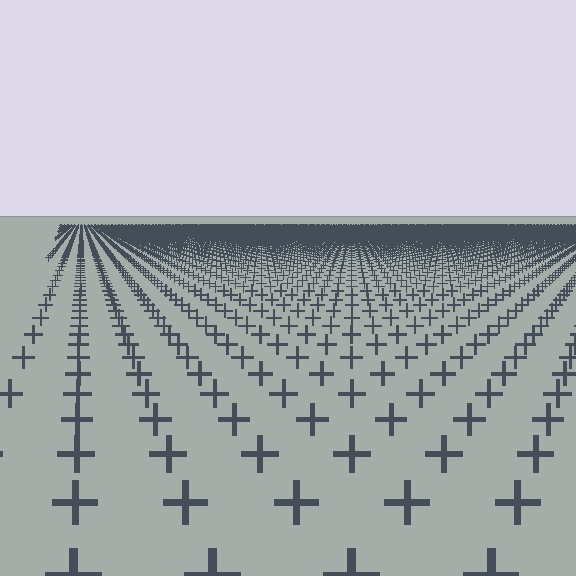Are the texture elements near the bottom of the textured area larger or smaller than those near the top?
Larger. Near the bottom, elements are closer to the viewer and appear at a bigger on-screen size.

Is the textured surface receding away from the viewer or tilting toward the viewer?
The surface is receding away from the viewer. Texture elements get smaller and denser toward the top.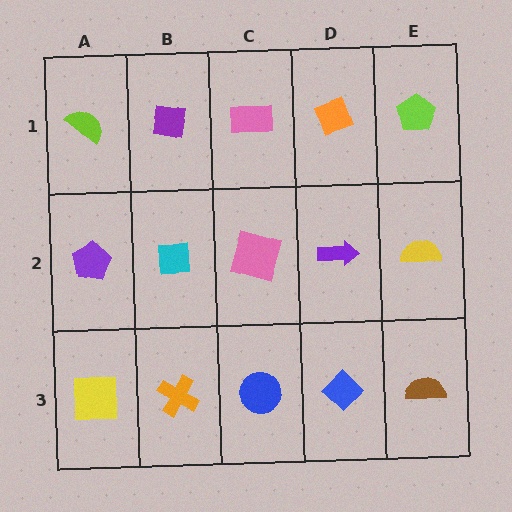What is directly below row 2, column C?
A blue circle.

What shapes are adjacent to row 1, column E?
A yellow semicircle (row 2, column E), an orange diamond (row 1, column D).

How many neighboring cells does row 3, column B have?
3.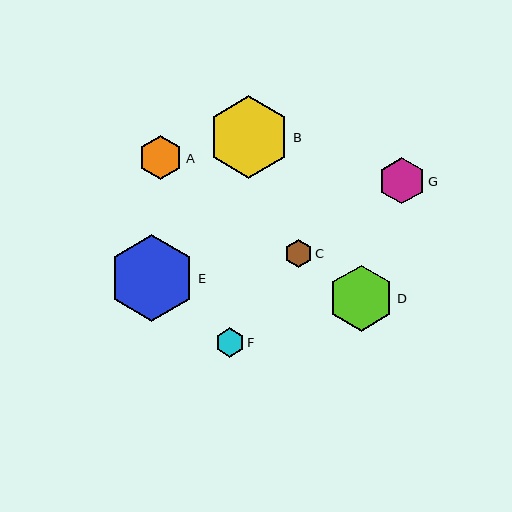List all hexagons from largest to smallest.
From largest to smallest: E, B, D, G, A, F, C.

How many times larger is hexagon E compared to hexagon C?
Hexagon E is approximately 3.2 times the size of hexagon C.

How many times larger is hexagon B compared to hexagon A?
Hexagon B is approximately 1.9 times the size of hexagon A.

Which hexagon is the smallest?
Hexagon C is the smallest with a size of approximately 27 pixels.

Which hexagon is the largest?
Hexagon E is the largest with a size of approximately 87 pixels.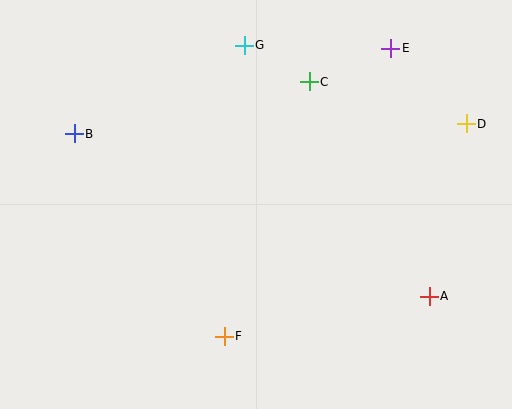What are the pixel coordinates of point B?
Point B is at (74, 134).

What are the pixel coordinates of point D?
Point D is at (466, 124).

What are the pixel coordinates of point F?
Point F is at (224, 336).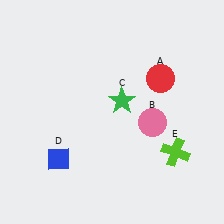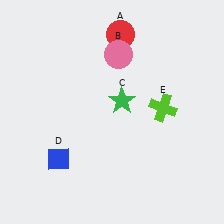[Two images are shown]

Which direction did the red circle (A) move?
The red circle (A) moved up.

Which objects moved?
The objects that moved are: the red circle (A), the pink circle (B), the lime cross (E).